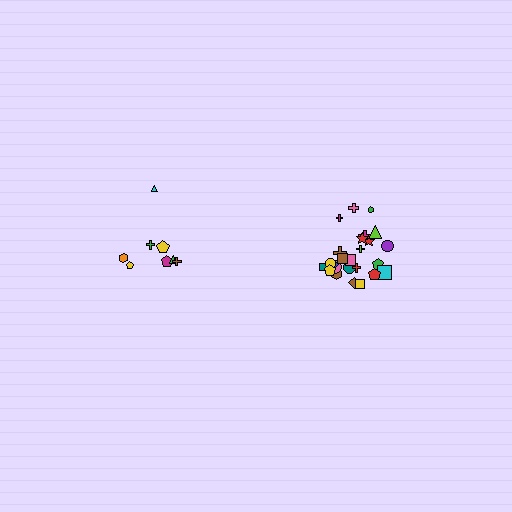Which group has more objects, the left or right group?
The right group.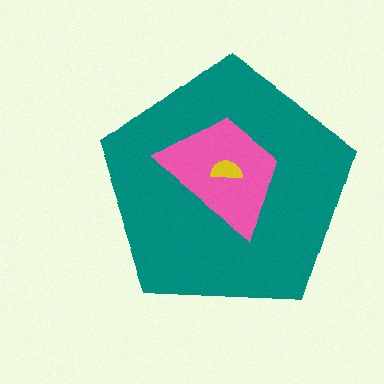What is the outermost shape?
The teal pentagon.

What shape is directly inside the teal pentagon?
The pink trapezoid.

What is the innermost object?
The yellow semicircle.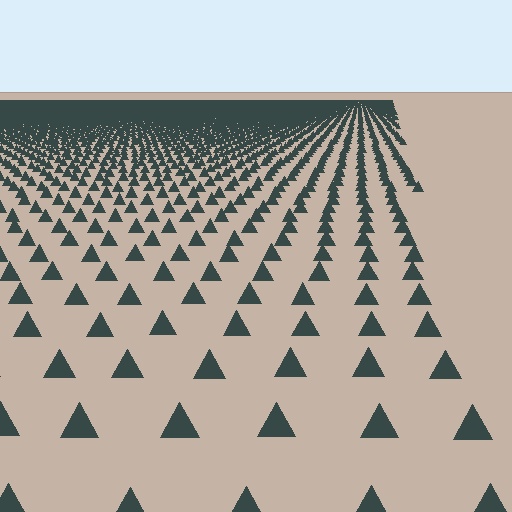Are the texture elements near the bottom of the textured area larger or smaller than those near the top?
Larger. Near the bottom, elements are closer to the viewer and appear at a bigger on-screen size.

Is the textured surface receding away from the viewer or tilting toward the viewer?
The surface is receding away from the viewer. Texture elements get smaller and denser toward the top.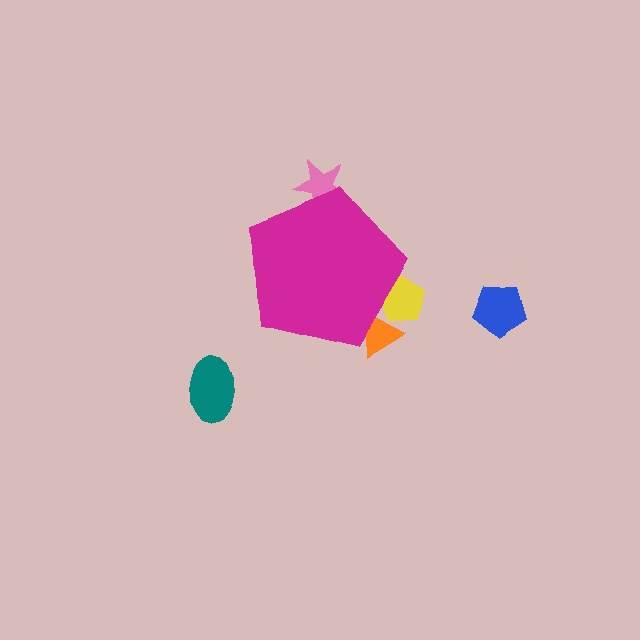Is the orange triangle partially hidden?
Yes, the orange triangle is partially hidden behind the magenta pentagon.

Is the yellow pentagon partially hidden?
Yes, the yellow pentagon is partially hidden behind the magenta pentagon.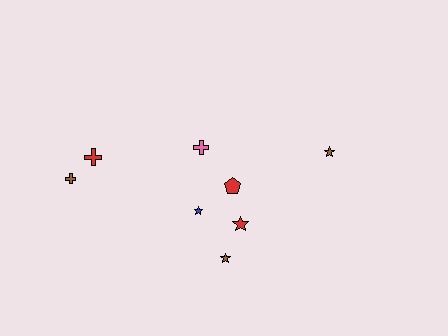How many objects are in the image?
There are 8 objects.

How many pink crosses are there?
There is 1 pink cross.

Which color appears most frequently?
Brown, with 3 objects.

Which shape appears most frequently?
Star, with 4 objects.